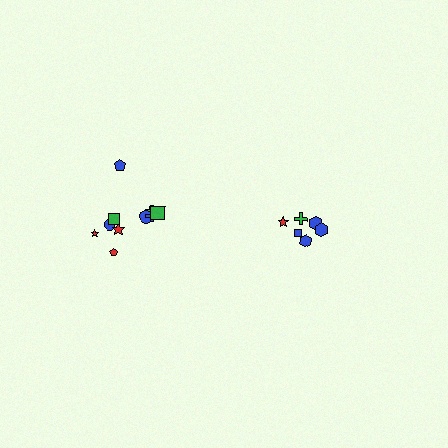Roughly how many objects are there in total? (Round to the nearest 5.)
Roughly 15 objects in total.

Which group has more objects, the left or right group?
The left group.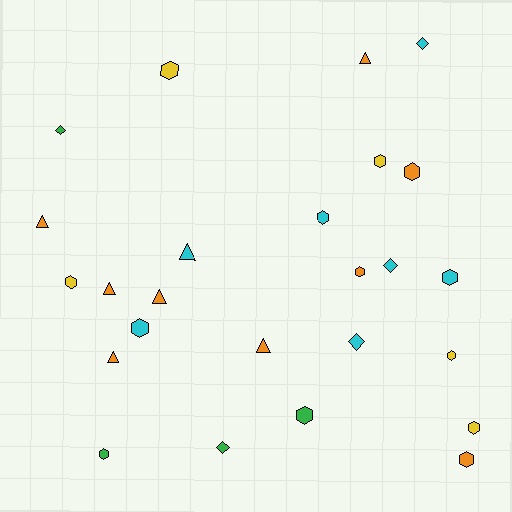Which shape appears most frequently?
Hexagon, with 13 objects.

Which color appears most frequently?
Orange, with 9 objects.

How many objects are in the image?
There are 25 objects.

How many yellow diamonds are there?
There are no yellow diamonds.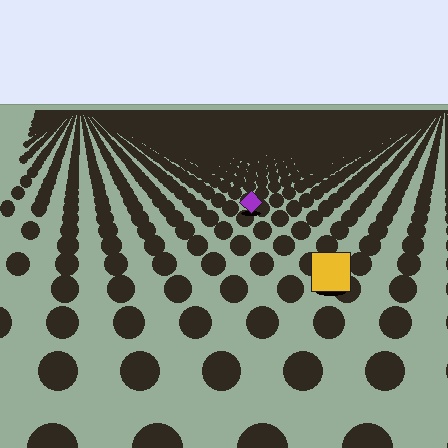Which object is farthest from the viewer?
The purple diamond is farthest from the viewer. It appears smaller and the ground texture around it is denser.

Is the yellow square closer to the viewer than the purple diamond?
Yes. The yellow square is closer — you can tell from the texture gradient: the ground texture is coarser near it.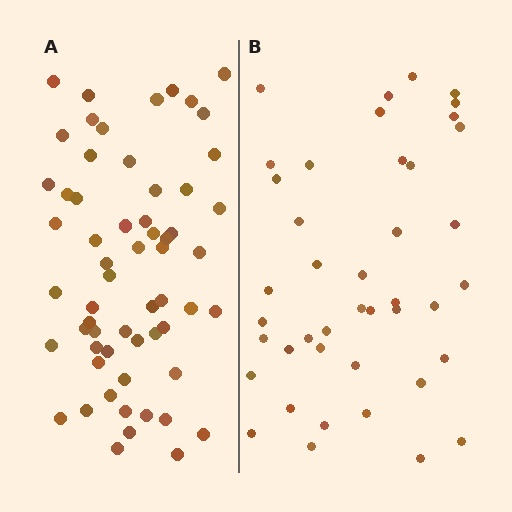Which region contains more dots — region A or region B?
Region A (the left region) has more dots.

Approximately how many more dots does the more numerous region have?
Region A has approximately 20 more dots than region B.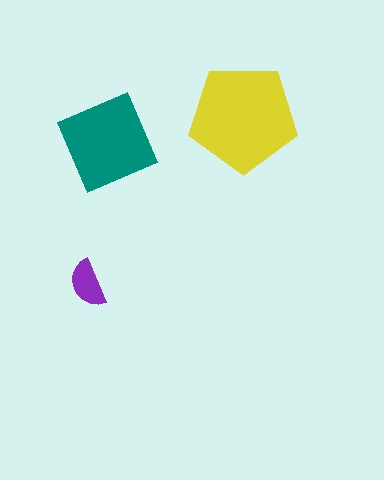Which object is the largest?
The yellow pentagon.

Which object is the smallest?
The purple semicircle.